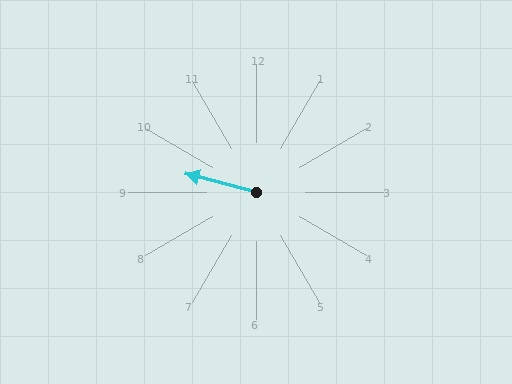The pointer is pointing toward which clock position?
Roughly 9 o'clock.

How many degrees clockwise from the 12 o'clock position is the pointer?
Approximately 285 degrees.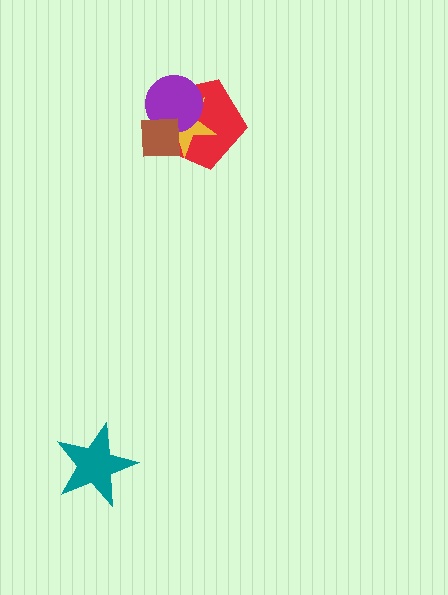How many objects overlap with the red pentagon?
3 objects overlap with the red pentagon.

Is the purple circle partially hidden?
Yes, it is partially covered by another shape.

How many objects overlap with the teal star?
0 objects overlap with the teal star.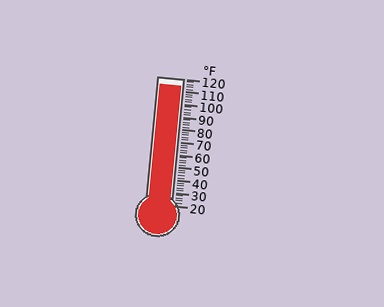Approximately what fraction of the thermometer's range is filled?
The thermometer is filled to approximately 95% of its range.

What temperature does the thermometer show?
The thermometer shows approximately 114°F.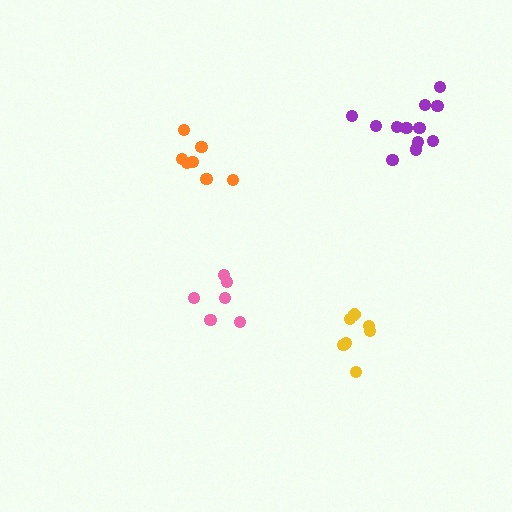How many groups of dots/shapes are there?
There are 4 groups.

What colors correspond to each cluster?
The clusters are colored: orange, yellow, pink, purple.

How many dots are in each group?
Group 1: 8 dots, Group 2: 7 dots, Group 3: 6 dots, Group 4: 12 dots (33 total).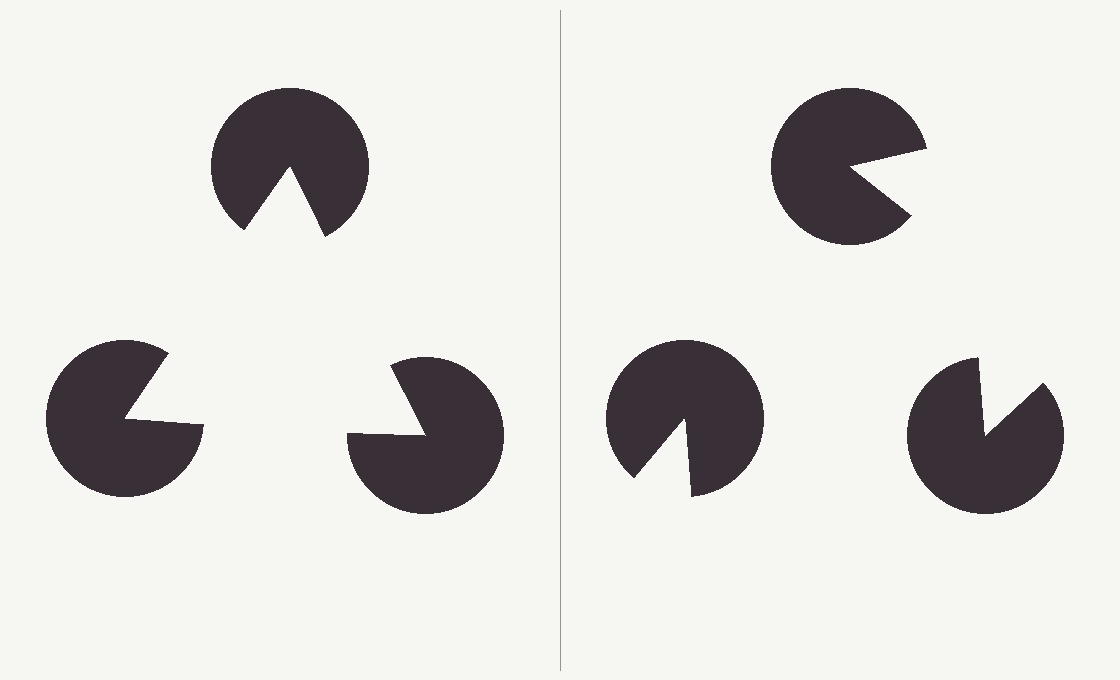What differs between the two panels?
The pac-man discs are positioned identically on both sides; only the wedge orientations differ. On the left they align to a triangle; on the right they are misaligned.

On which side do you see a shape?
An illusory triangle appears on the left side. On the right side the wedge cuts are rotated, so no coherent shape forms.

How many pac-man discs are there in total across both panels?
6 — 3 on each side.